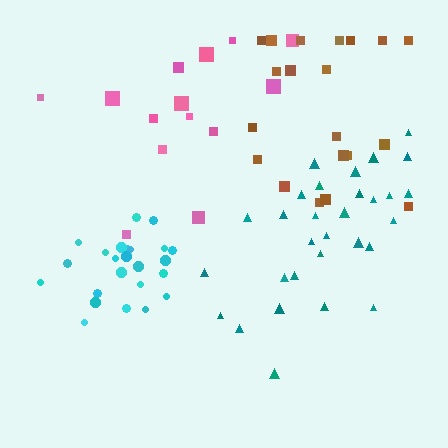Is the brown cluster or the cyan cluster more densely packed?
Cyan.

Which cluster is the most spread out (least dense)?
Pink.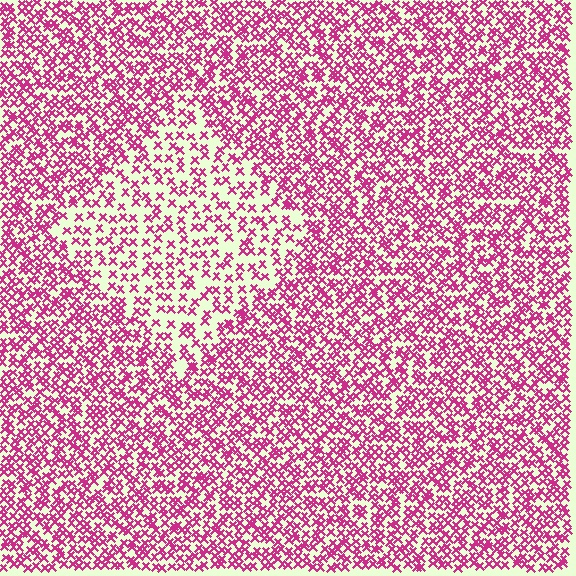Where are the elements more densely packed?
The elements are more densely packed outside the diamond boundary.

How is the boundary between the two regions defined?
The boundary is defined by a change in element density (approximately 2.0x ratio). All elements are the same color, size, and shape.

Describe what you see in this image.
The image contains small magenta elements arranged at two different densities. A diamond-shaped region is visible where the elements are less densely packed than the surrounding area.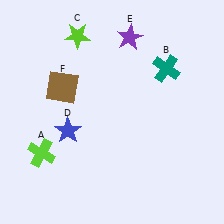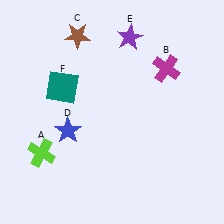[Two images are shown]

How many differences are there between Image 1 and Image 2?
There are 3 differences between the two images.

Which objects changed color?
B changed from teal to magenta. C changed from lime to brown. F changed from brown to teal.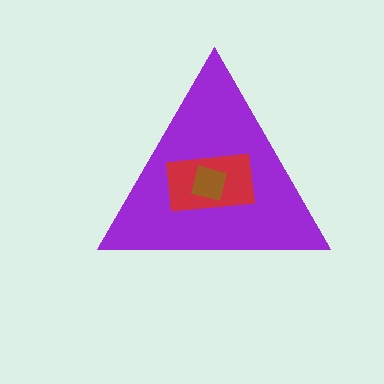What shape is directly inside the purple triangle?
The red rectangle.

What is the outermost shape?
The purple triangle.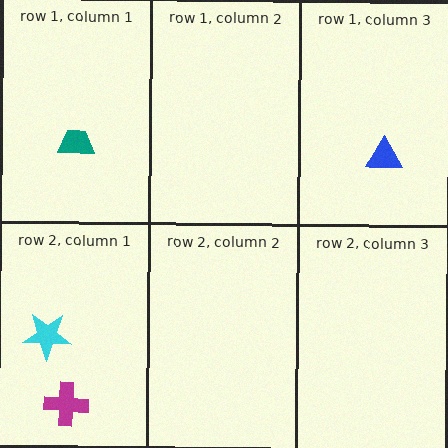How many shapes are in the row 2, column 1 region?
2.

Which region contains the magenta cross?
The row 2, column 1 region.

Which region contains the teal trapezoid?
The row 1, column 1 region.